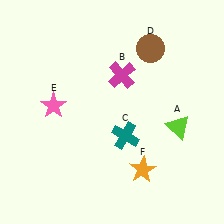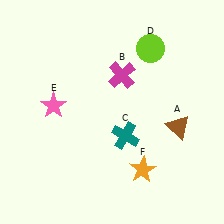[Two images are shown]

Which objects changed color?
A changed from lime to brown. D changed from brown to lime.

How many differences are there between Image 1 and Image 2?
There are 2 differences between the two images.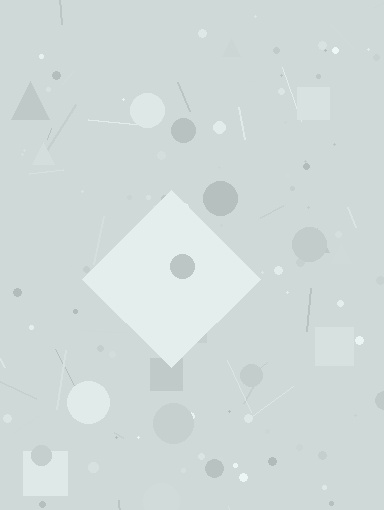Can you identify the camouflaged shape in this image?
The camouflaged shape is a diamond.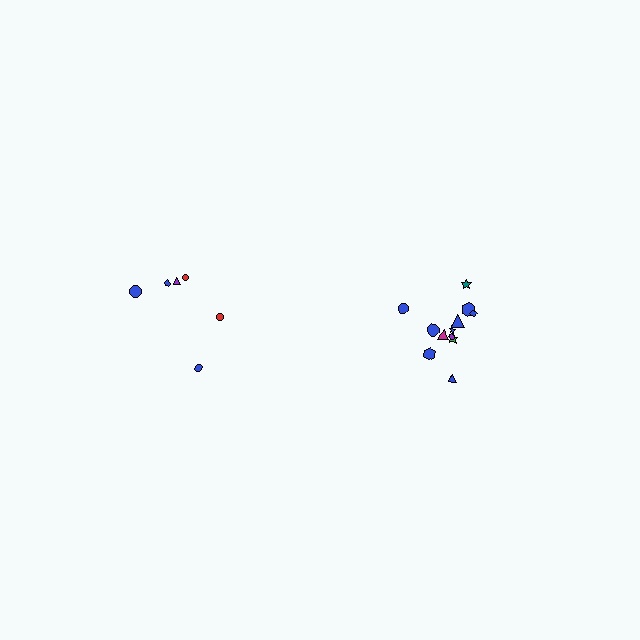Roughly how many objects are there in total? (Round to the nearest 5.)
Roughly 20 objects in total.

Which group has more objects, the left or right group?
The right group.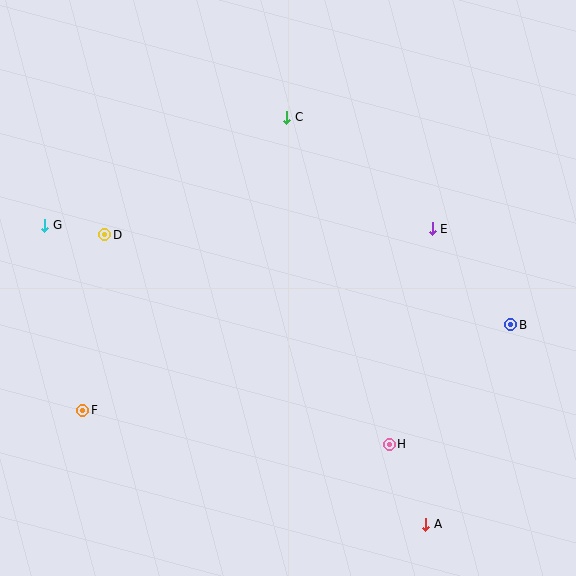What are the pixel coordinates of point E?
Point E is at (432, 229).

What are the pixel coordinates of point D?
Point D is at (105, 235).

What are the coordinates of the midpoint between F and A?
The midpoint between F and A is at (254, 467).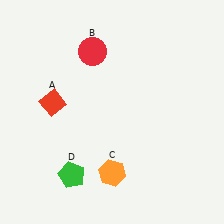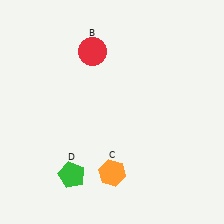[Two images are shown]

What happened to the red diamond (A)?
The red diamond (A) was removed in Image 2. It was in the top-left area of Image 1.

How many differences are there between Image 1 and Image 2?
There is 1 difference between the two images.